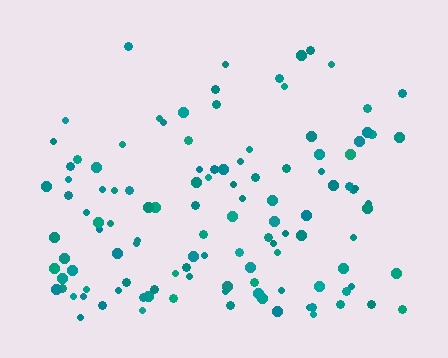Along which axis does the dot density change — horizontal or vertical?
Vertical.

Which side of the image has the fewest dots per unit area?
The top.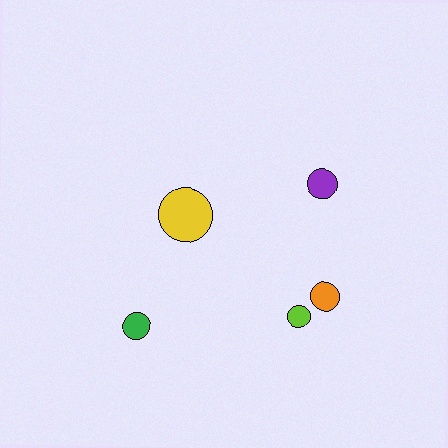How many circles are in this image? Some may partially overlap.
There are 5 circles.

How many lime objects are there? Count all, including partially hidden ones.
There is 1 lime object.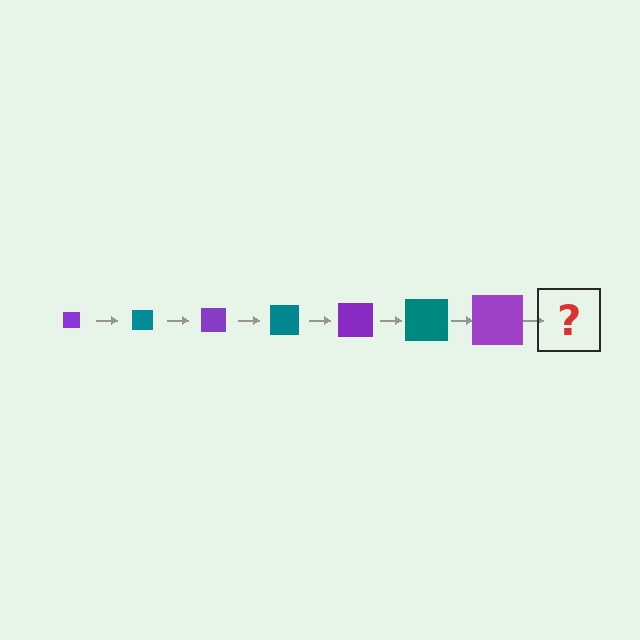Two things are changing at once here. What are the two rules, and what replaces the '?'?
The two rules are that the square grows larger each step and the color cycles through purple and teal. The '?' should be a teal square, larger than the previous one.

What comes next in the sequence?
The next element should be a teal square, larger than the previous one.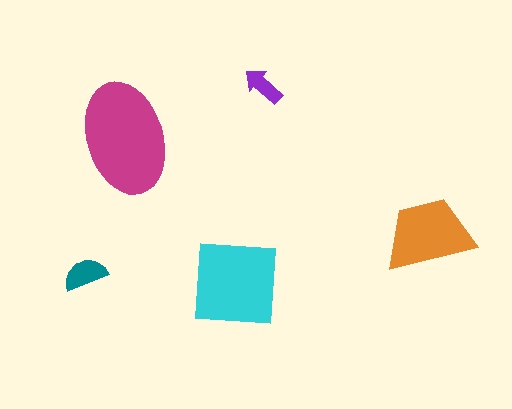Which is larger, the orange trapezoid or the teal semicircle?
The orange trapezoid.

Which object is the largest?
The magenta ellipse.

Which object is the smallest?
The purple arrow.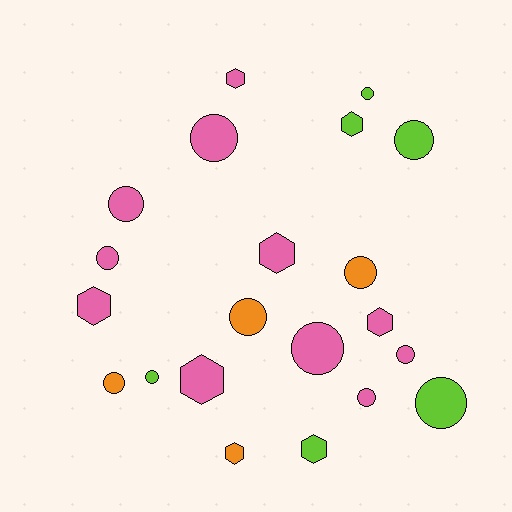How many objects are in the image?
There are 21 objects.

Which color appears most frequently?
Pink, with 11 objects.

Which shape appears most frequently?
Circle, with 13 objects.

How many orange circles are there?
There are 3 orange circles.